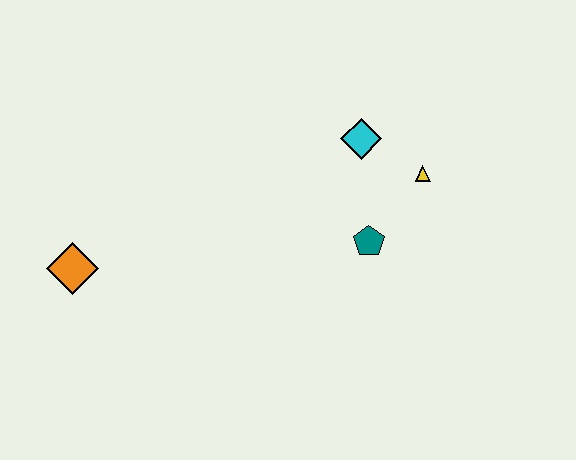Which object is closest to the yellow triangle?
The cyan diamond is closest to the yellow triangle.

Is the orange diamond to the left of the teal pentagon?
Yes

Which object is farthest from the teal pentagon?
The orange diamond is farthest from the teal pentagon.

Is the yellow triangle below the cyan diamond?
Yes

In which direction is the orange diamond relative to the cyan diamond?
The orange diamond is to the left of the cyan diamond.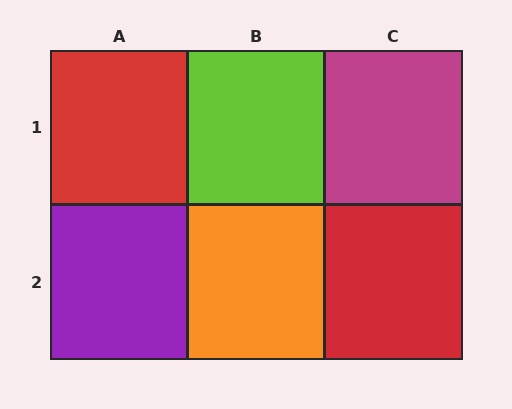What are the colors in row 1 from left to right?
Red, lime, magenta.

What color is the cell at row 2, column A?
Purple.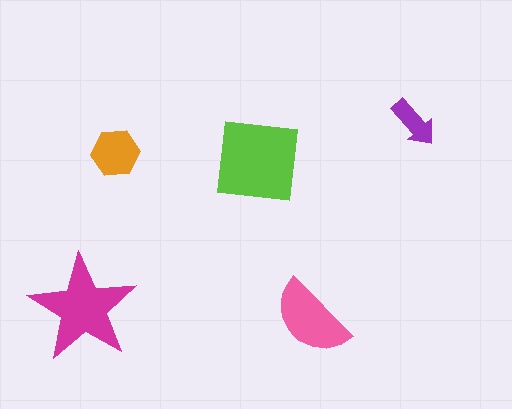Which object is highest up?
The purple arrow is topmost.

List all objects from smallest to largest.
The purple arrow, the orange hexagon, the pink semicircle, the magenta star, the lime square.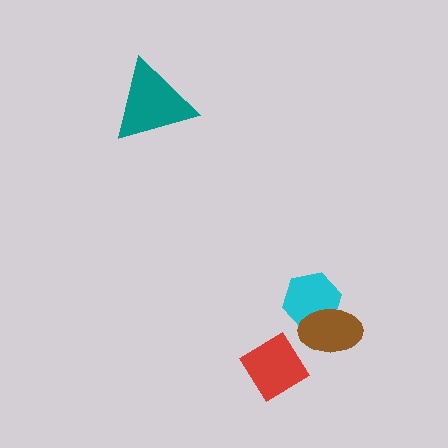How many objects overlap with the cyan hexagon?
1 object overlaps with the cyan hexagon.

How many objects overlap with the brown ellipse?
1 object overlaps with the brown ellipse.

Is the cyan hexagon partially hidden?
Yes, it is partially covered by another shape.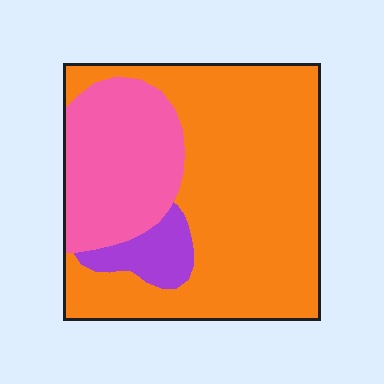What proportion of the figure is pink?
Pink takes up about one quarter (1/4) of the figure.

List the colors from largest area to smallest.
From largest to smallest: orange, pink, purple.